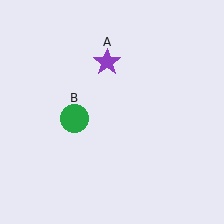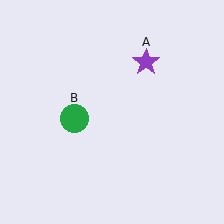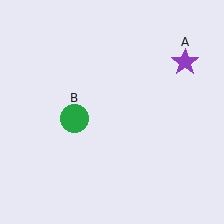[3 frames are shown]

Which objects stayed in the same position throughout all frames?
Green circle (object B) remained stationary.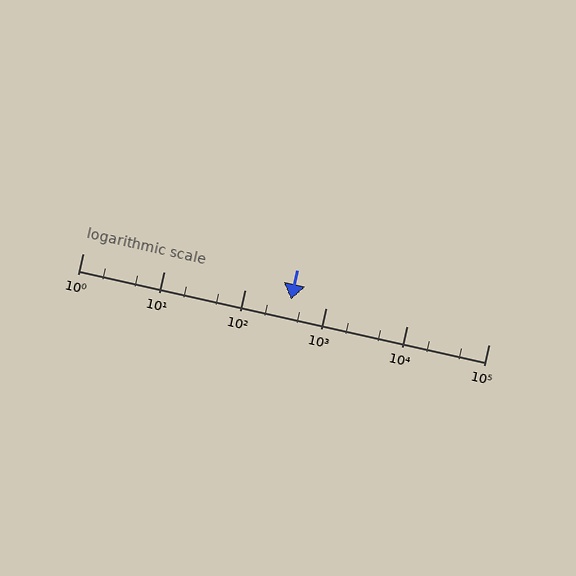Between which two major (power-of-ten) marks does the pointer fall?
The pointer is between 100 and 1000.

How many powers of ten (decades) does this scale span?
The scale spans 5 decades, from 1 to 100000.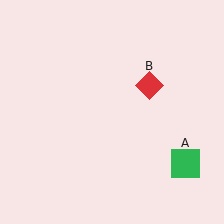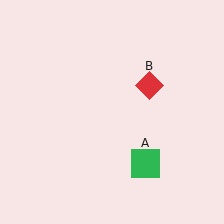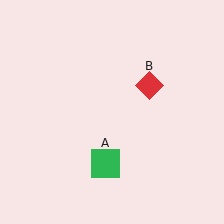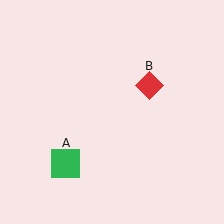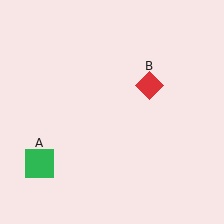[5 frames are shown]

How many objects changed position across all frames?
1 object changed position: green square (object A).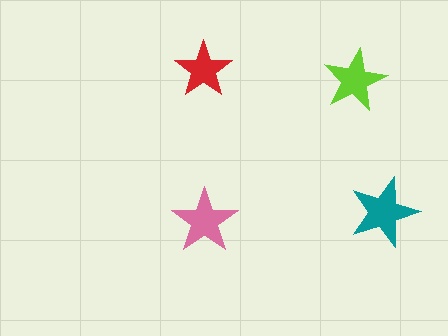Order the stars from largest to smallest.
the teal one, the pink one, the lime one, the red one.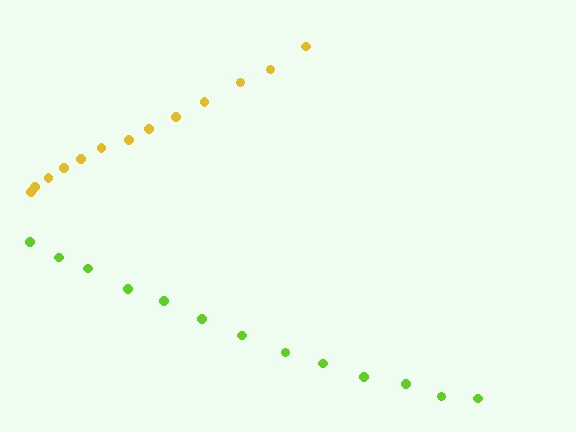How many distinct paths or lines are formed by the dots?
There are 2 distinct paths.